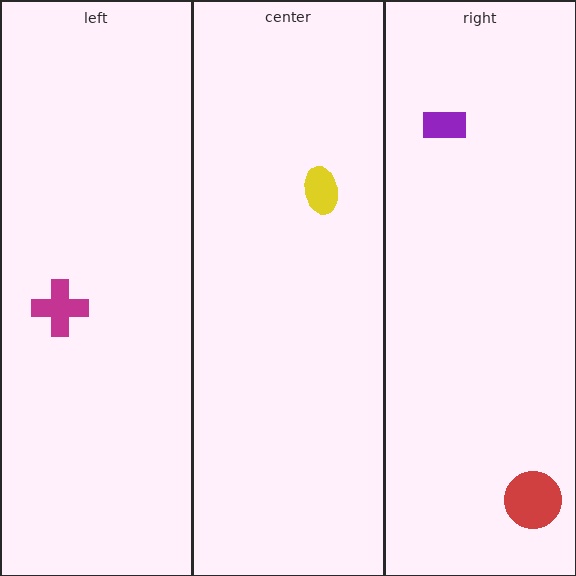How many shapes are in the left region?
1.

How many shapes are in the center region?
1.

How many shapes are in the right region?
2.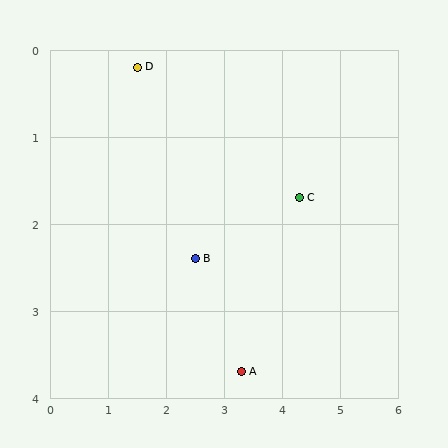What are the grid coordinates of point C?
Point C is at approximately (4.3, 1.7).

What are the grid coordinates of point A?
Point A is at approximately (3.3, 3.7).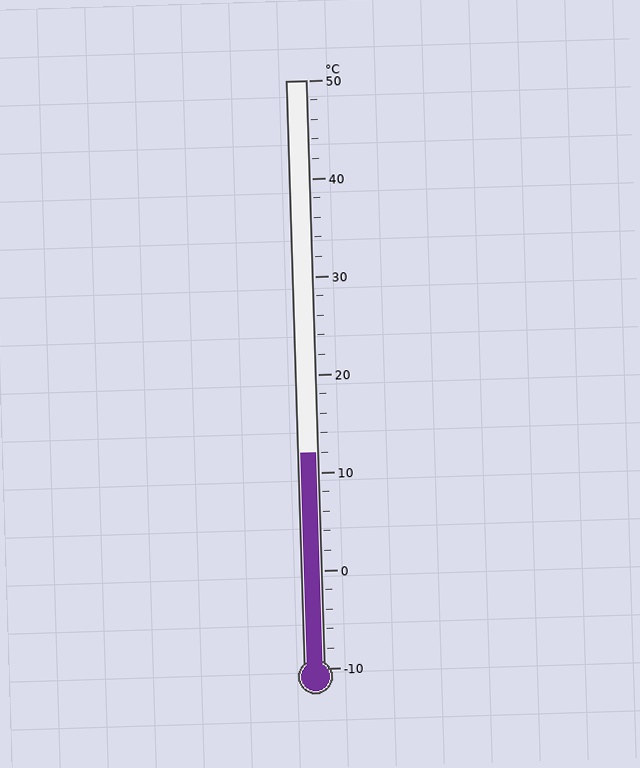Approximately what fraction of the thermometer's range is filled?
The thermometer is filled to approximately 35% of its range.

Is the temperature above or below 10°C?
The temperature is above 10°C.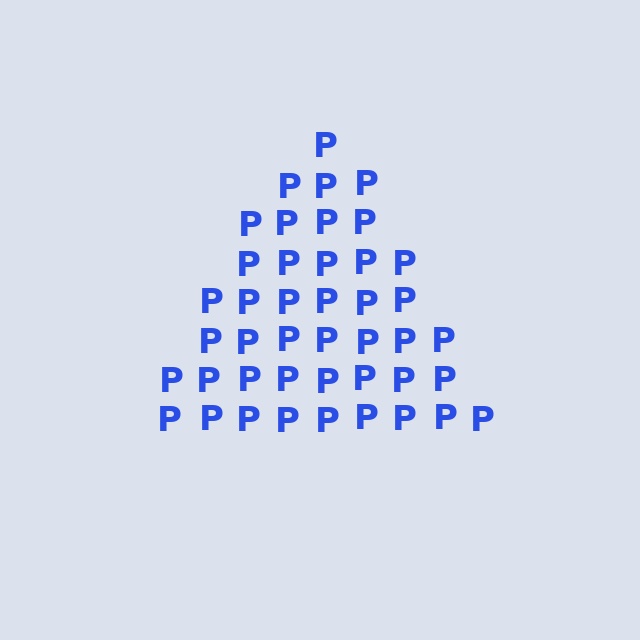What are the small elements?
The small elements are letter P's.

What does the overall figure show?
The overall figure shows a triangle.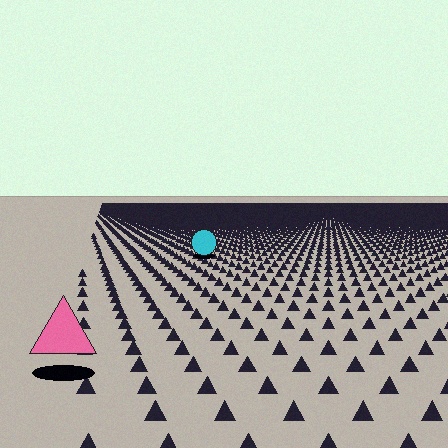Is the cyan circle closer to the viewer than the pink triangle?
No. The pink triangle is closer — you can tell from the texture gradient: the ground texture is coarser near it.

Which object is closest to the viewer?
The pink triangle is closest. The texture marks near it are larger and more spread out.